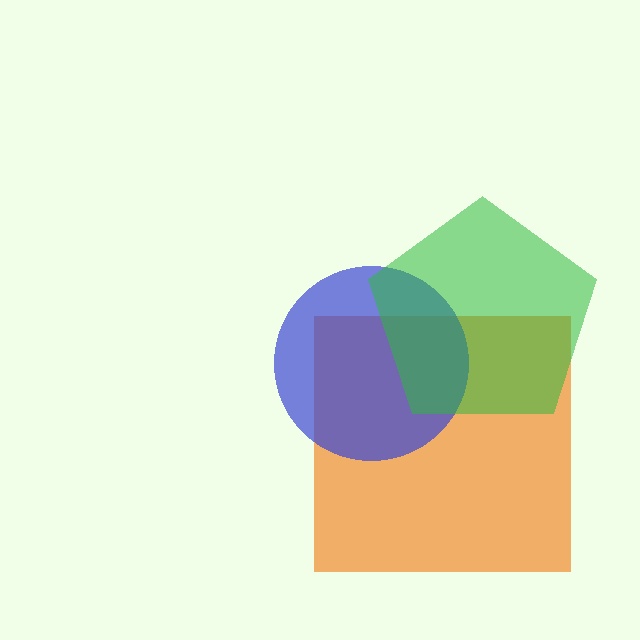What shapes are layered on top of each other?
The layered shapes are: an orange square, a blue circle, a green pentagon.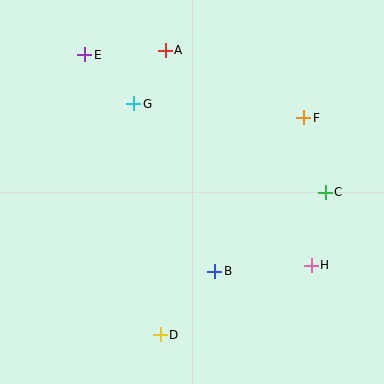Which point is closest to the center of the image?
Point B at (215, 271) is closest to the center.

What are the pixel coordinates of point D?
Point D is at (160, 335).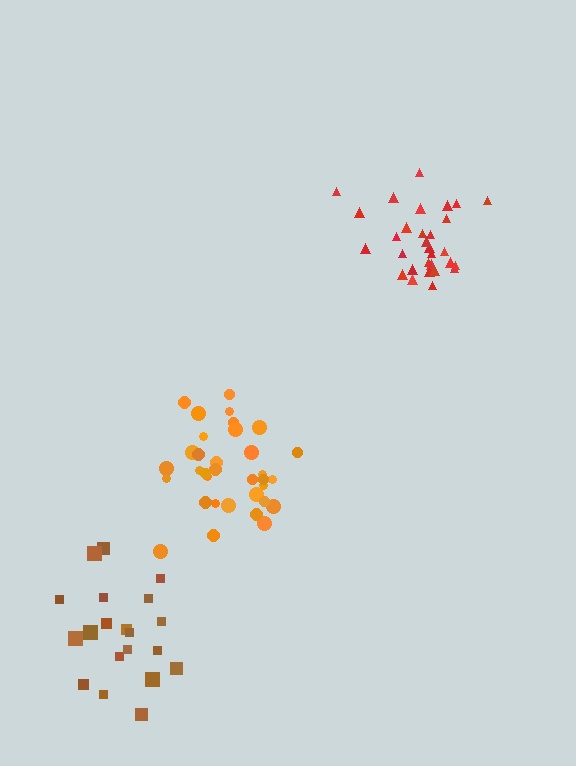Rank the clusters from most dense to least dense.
red, orange, brown.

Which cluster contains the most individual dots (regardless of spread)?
Orange (34).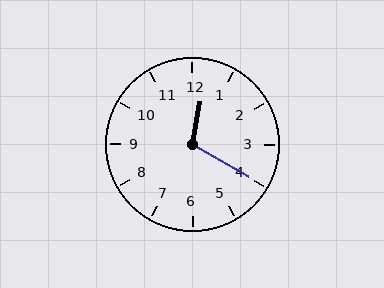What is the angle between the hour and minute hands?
Approximately 110 degrees.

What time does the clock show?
12:20.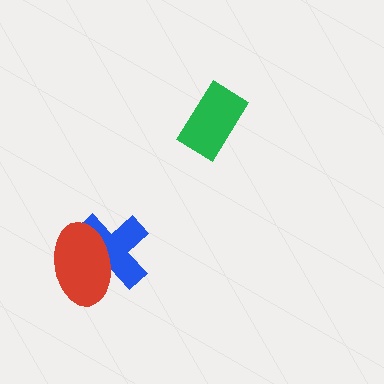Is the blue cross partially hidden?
Yes, it is partially covered by another shape.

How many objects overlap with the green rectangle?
0 objects overlap with the green rectangle.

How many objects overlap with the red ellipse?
1 object overlaps with the red ellipse.